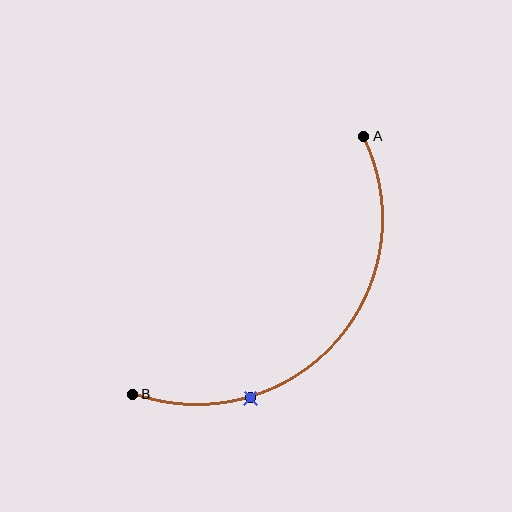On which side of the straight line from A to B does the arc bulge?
The arc bulges below and to the right of the straight line connecting A and B.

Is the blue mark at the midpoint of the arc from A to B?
No. The blue mark lies on the arc but is closer to endpoint B. The arc midpoint would be at the point on the curve equidistant along the arc from both A and B.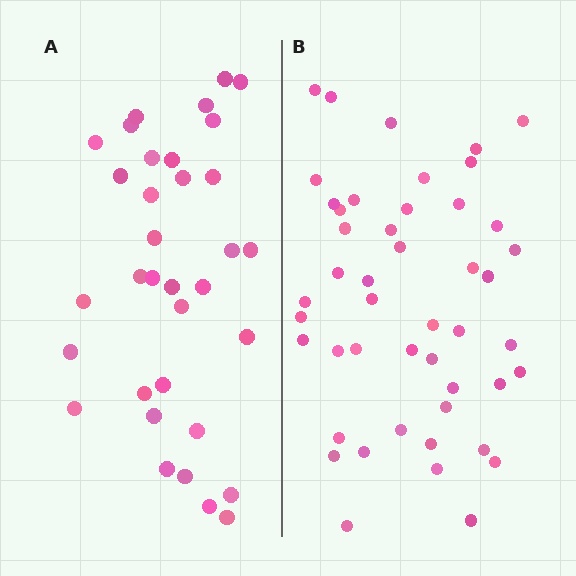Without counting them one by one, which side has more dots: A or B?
Region B (the right region) has more dots.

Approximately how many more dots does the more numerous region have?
Region B has approximately 15 more dots than region A.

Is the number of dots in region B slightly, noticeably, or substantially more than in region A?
Region B has noticeably more, but not dramatically so. The ratio is roughly 1.4 to 1.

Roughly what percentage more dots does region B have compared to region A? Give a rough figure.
About 40% more.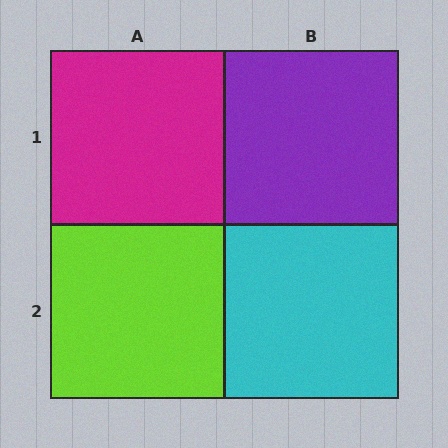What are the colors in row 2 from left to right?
Lime, cyan.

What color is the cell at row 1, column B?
Purple.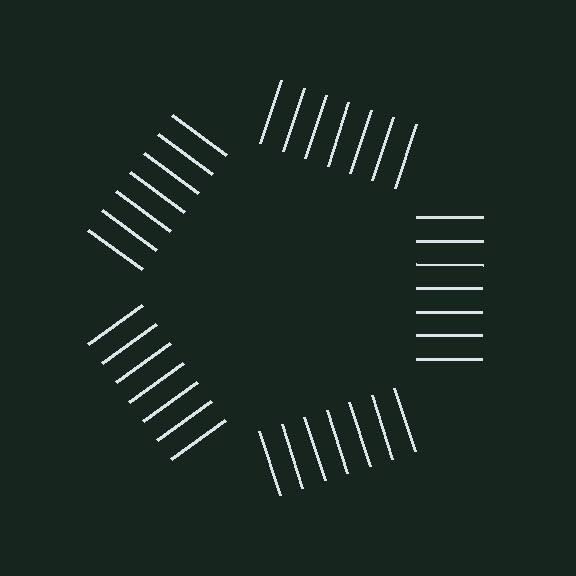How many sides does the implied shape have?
5 sides — the line-ends trace a pentagon.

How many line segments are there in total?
35 — 7 along each of the 5 edges.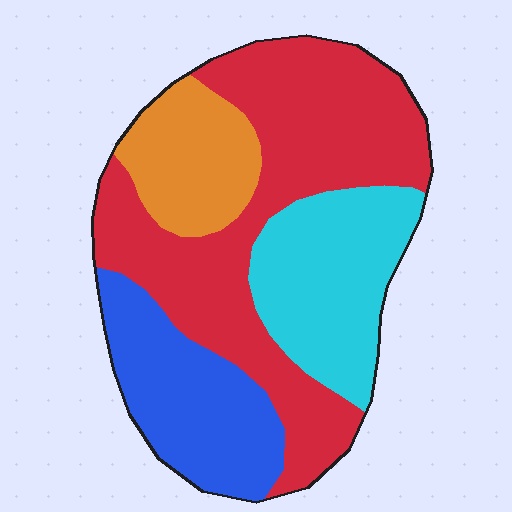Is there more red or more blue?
Red.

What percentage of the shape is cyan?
Cyan takes up about one fifth (1/5) of the shape.